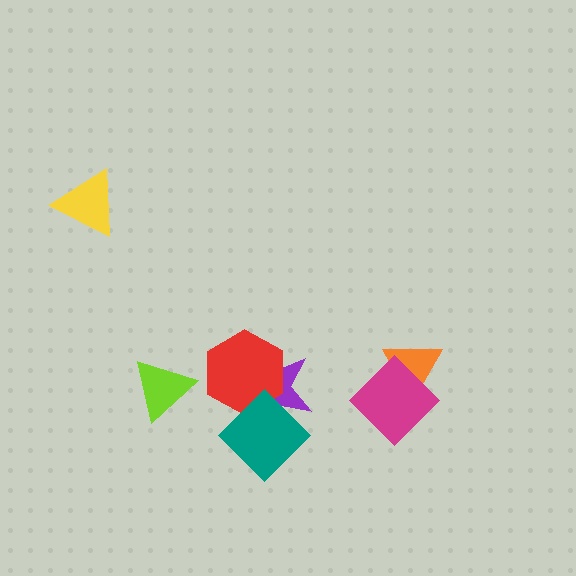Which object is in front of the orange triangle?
The magenta diamond is in front of the orange triangle.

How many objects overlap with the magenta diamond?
1 object overlaps with the magenta diamond.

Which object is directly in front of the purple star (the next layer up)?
The red hexagon is directly in front of the purple star.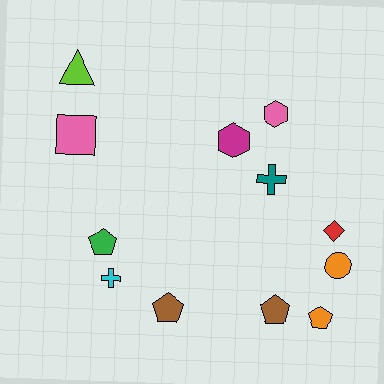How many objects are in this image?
There are 12 objects.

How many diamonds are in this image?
There is 1 diamond.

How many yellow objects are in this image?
There are no yellow objects.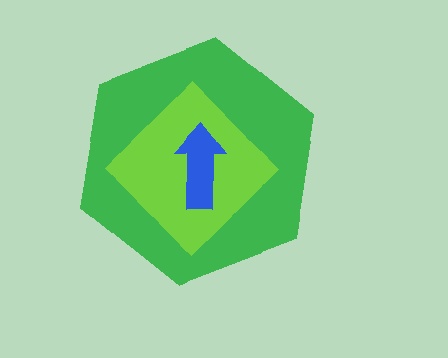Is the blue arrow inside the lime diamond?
Yes.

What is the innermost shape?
The blue arrow.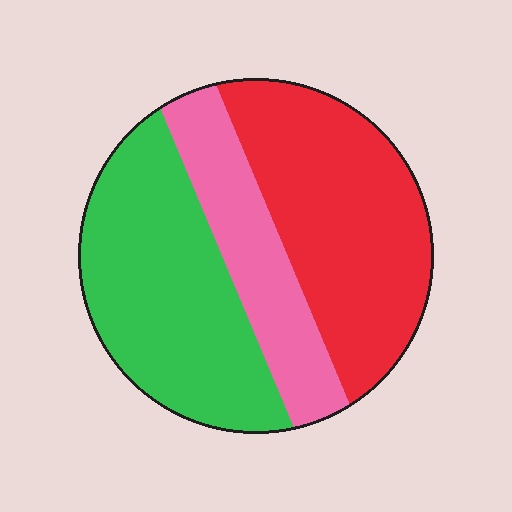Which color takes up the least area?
Pink, at roughly 20%.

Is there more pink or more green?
Green.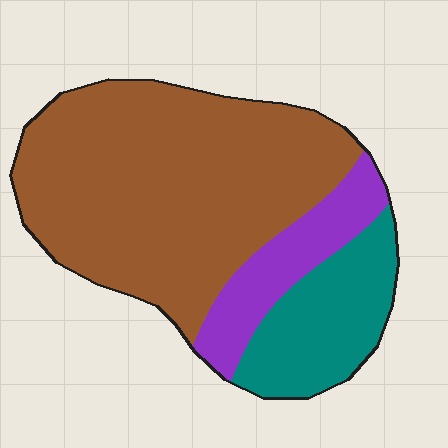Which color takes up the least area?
Purple, at roughly 15%.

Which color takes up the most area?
Brown, at roughly 65%.